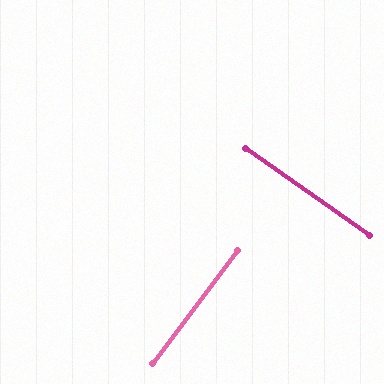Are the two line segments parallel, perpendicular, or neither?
Perpendicular — they meet at approximately 88°.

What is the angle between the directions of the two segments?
Approximately 88 degrees.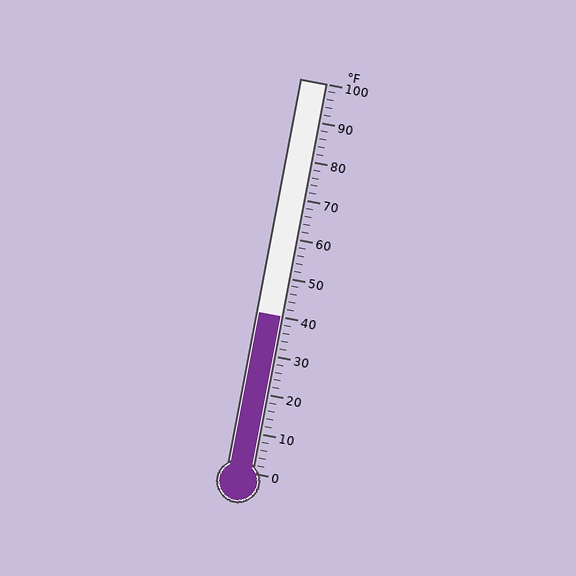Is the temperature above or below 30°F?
The temperature is above 30°F.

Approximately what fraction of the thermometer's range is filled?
The thermometer is filled to approximately 40% of its range.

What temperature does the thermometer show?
The thermometer shows approximately 40°F.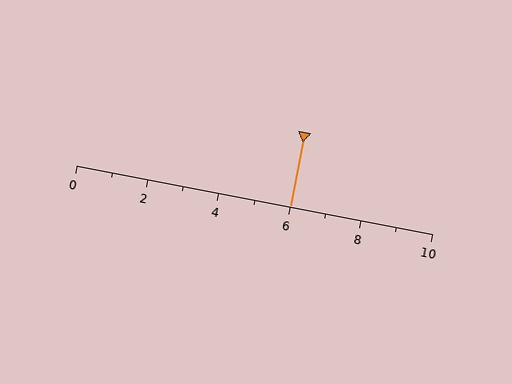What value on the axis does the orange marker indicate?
The marker indicates approximately 6.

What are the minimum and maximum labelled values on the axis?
The axis runs from 0 to 10.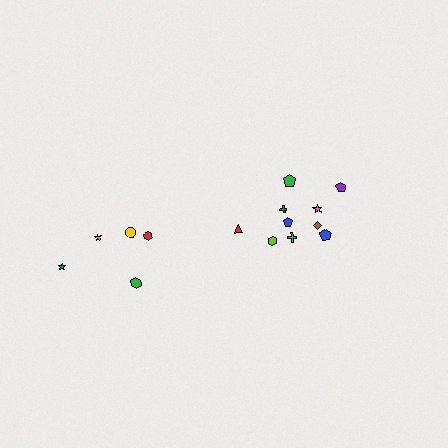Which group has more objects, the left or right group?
The right group.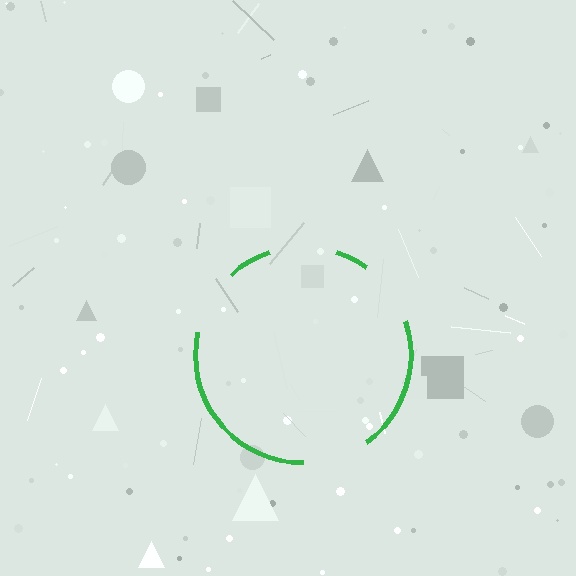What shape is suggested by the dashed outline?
The dashed outline suggests a circle.